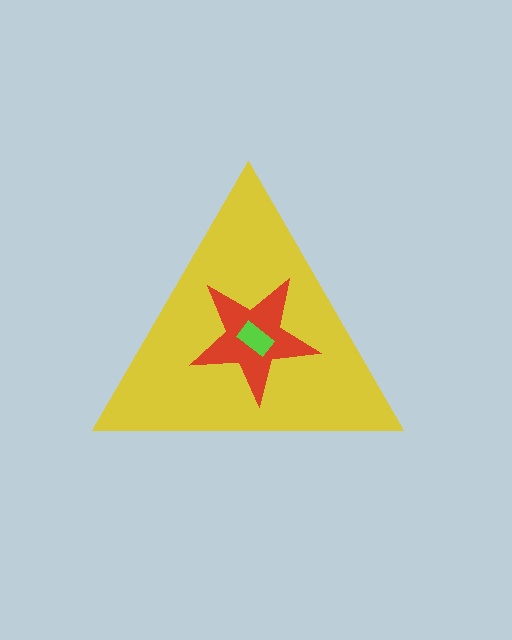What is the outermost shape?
The yellow triangle.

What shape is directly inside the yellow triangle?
The red star.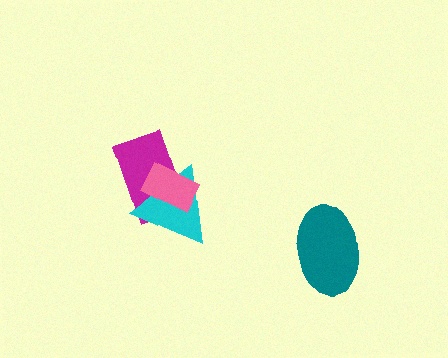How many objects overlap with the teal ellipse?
0 objects overlap with the teal ellipse.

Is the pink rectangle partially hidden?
No, no other shape covers it.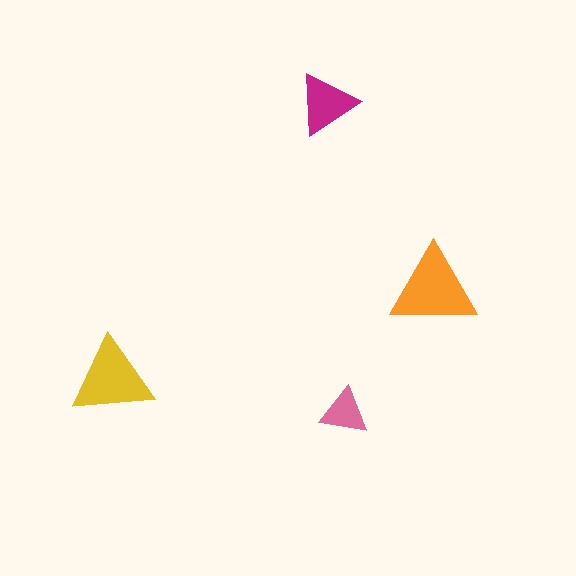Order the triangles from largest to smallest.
the orange one, the yellow one, the magenta one, the pink one.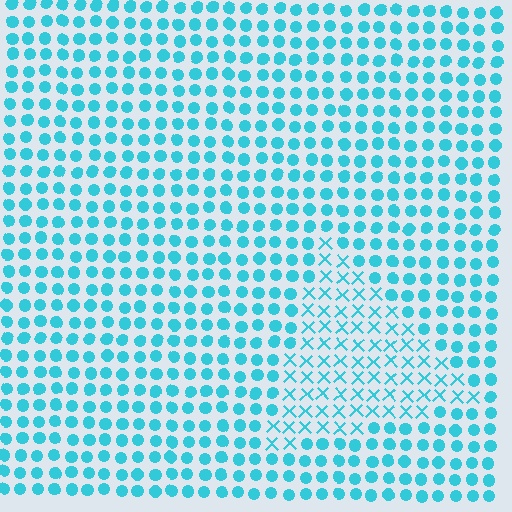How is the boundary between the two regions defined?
The boundary is defined by a change in element shape: X marks inside vs. circles outside. All elements share the same color and spacing.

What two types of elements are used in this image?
The image uses X marks inside the triangle region and circles outside it.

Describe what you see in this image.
The image is filled with small cyan elements arranged in a uniform grid. A triangle-shaped region contains X marks, while the surrounding area contains circles. The boundary is defined purely by the change in element shape.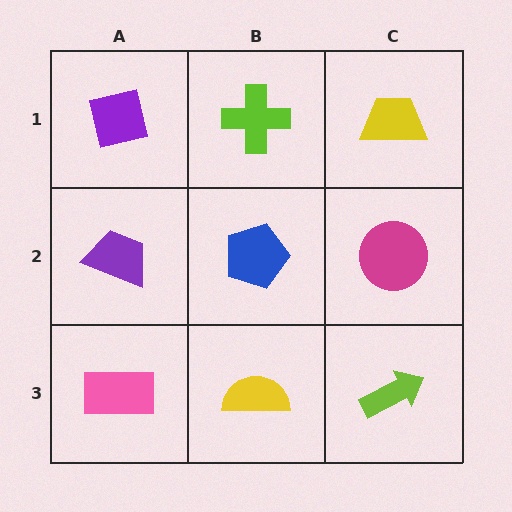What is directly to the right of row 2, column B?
A magenta circle.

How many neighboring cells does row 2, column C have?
3.